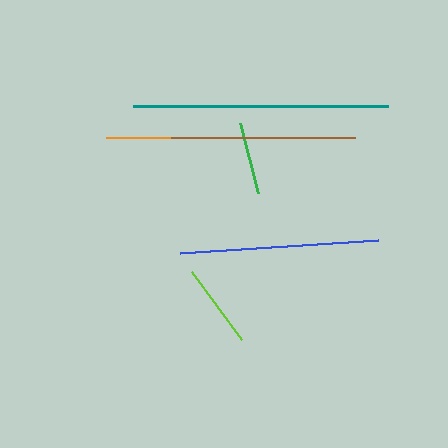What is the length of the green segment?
The green segment is approximately 72 pixels long.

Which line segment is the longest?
The teal line is the longest at approximately 255 pixels.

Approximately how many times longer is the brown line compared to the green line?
The brown line is approximately 2.5 times the length of the green line.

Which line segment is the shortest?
The green line is the shortest at approximately 72 pixels.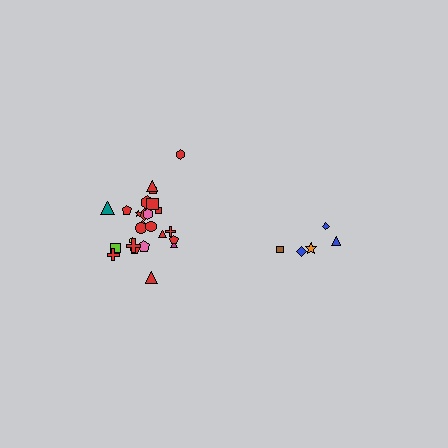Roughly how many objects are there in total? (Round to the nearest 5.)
Roughly 30 objects in total.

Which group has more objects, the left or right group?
The left group.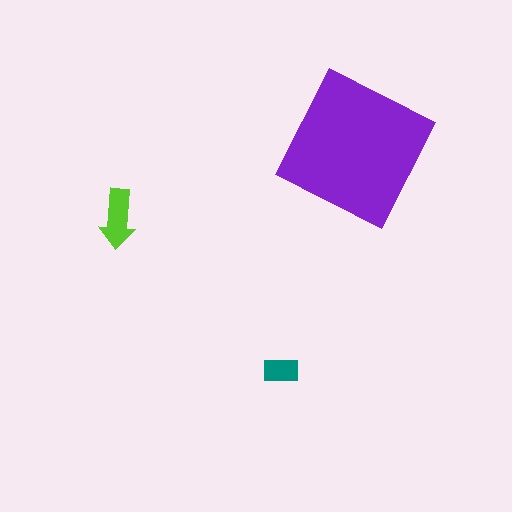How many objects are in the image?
There are 3 objects in the image.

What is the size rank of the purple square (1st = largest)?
1st.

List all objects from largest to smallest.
The purple square, the lime arrow, the teal rectangle.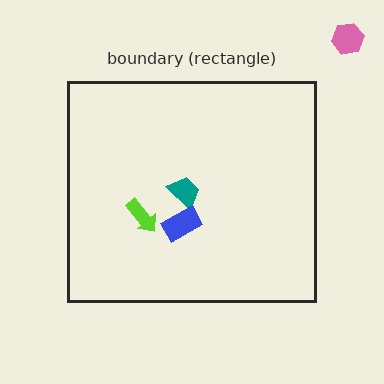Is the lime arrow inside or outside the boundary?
Inside.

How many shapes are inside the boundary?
3 inside, 1 outside.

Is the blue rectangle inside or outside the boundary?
Inside.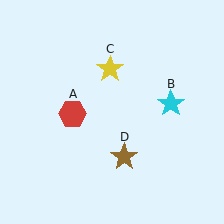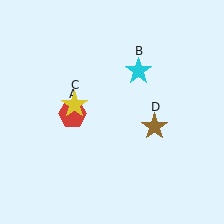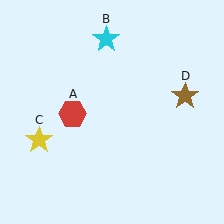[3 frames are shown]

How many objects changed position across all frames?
3 objects changed position: cyan star (object B), yellow star (object C), brown star (object D).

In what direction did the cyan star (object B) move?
The cyan star (object B) moved up and to the left.